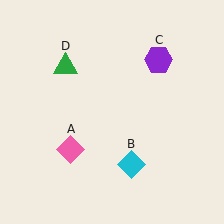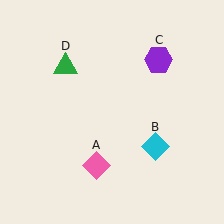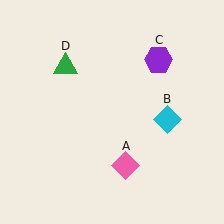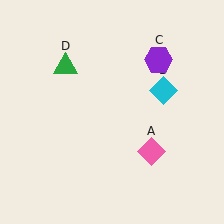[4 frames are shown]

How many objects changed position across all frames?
2 objects changed position: pink diamond (object A), cyan diamond (object B).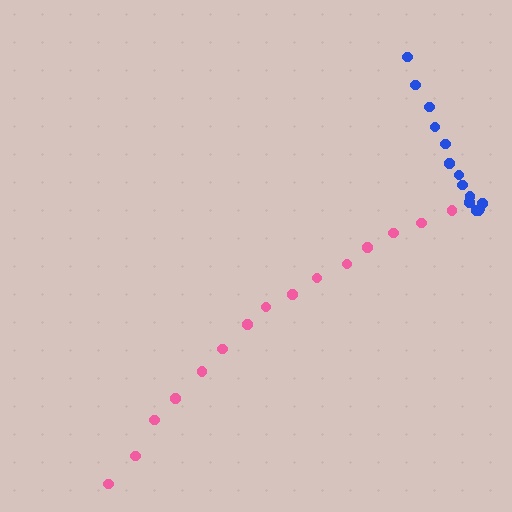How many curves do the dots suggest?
There are 2 distinct paths.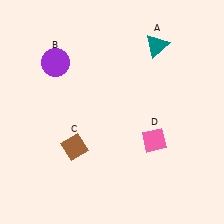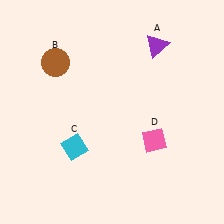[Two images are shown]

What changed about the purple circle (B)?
In Image 1, B is purple. In Image 2, it changed to brown.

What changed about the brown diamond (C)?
In Image 1, C is brown. In Image 2, it changed to cyan.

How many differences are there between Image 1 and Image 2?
There are 3 differences between the two images.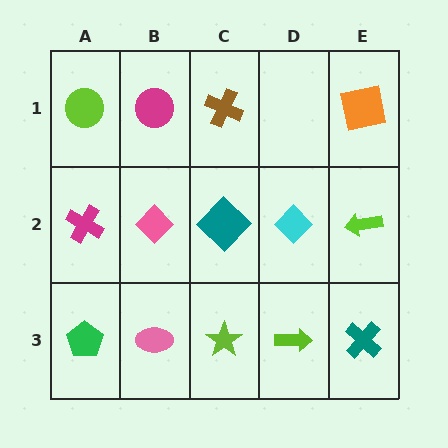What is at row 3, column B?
A pink ellipse.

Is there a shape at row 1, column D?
No, that cell is empty.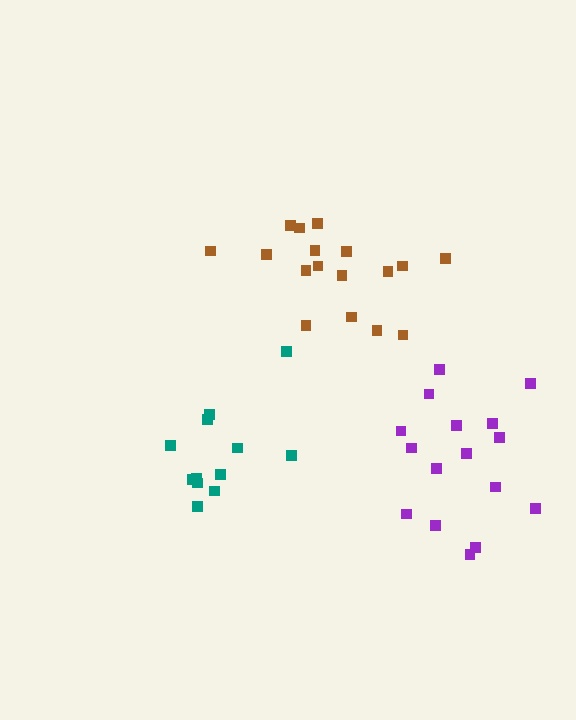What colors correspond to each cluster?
The clusters are colored: brown, purple, teal.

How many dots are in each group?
Group 1: 17 dots, Group 2: 16 dots, Group 3: 12 dots (45 total).